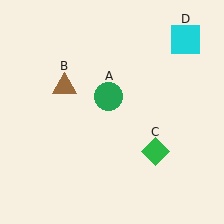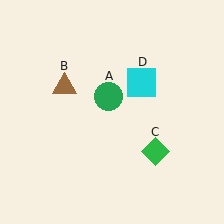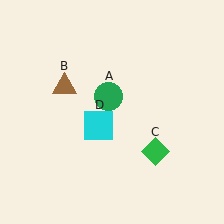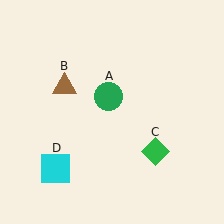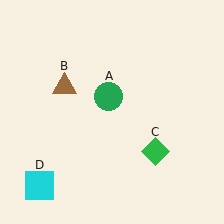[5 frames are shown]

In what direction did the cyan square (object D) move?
The cyan square (object D) moved down and to the left.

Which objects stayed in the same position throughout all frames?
Green circle (object A) and brown triangle (object B) and green diamond (object C) remained stationary.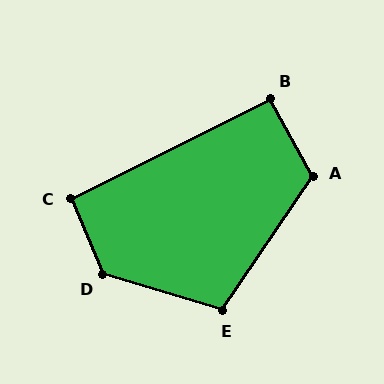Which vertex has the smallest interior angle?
B, at approximately 92 degrees.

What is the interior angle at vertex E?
Approximately 108 degrees (obtuse).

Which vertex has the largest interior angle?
D, at approximately 129 degrees.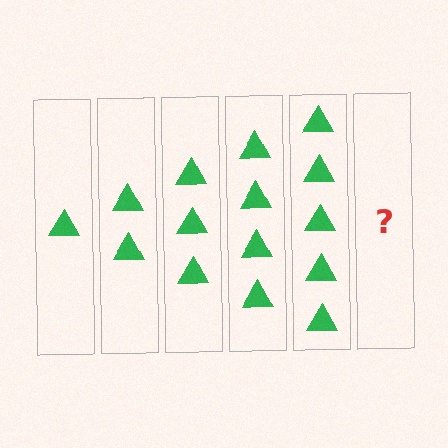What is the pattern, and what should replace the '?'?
The pattern is that each step adds one more triangle. The '?' should be 6 triangles.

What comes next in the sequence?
The next element should be 6 triangles.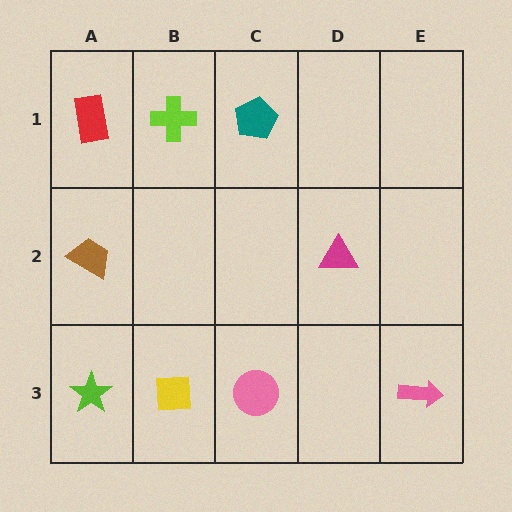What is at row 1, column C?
A teal pentagon.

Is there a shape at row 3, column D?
No, that cell is empty.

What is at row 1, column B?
A lime cross.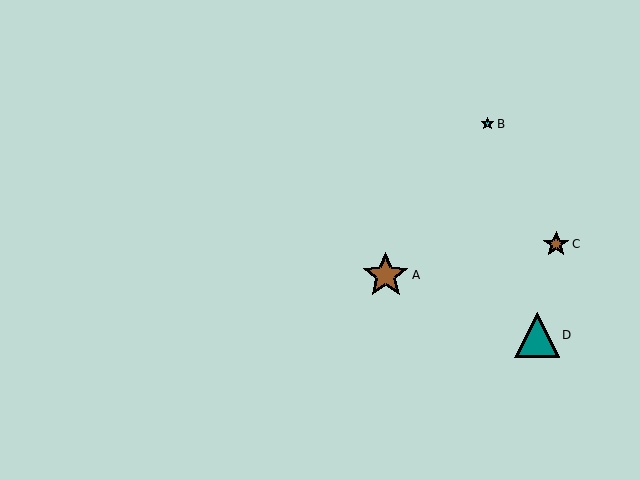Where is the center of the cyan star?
The center of the cyan star is at (487, 124).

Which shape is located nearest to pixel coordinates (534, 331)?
The teal triangle (labeled D) at (537, 335) is nearest to that location.